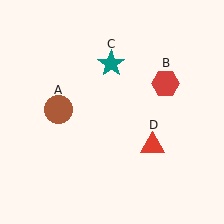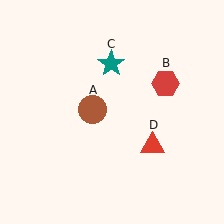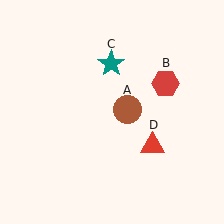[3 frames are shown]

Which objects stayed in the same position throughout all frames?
Red hexagon (object B) and teal star (object C) and red triangle (object D) remained stationary.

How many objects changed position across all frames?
1 object changed position: brown circle (object A).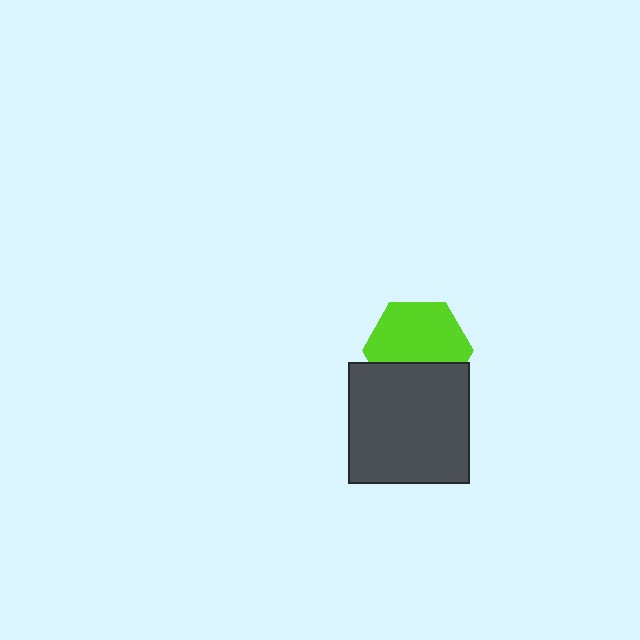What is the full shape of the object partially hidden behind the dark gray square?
The partially hidden object is a lime hexagon.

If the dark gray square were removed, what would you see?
You would see the complete lime hexagon.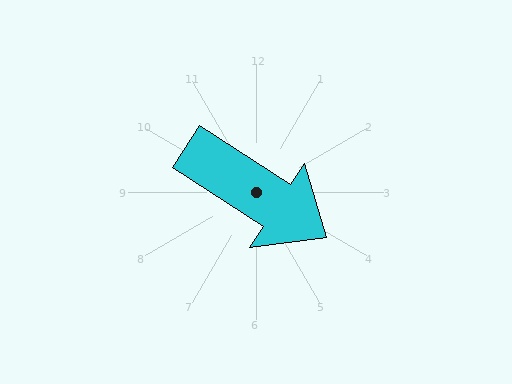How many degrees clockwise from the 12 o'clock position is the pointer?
Approximately 123 degrees.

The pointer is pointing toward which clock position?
Roughly 4 o'clock.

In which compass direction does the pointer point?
Southeast.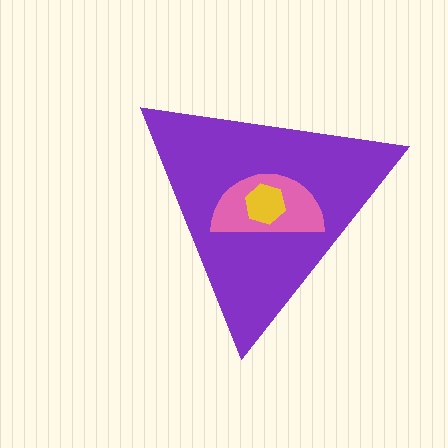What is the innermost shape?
The yellow hexagon.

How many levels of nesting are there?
3.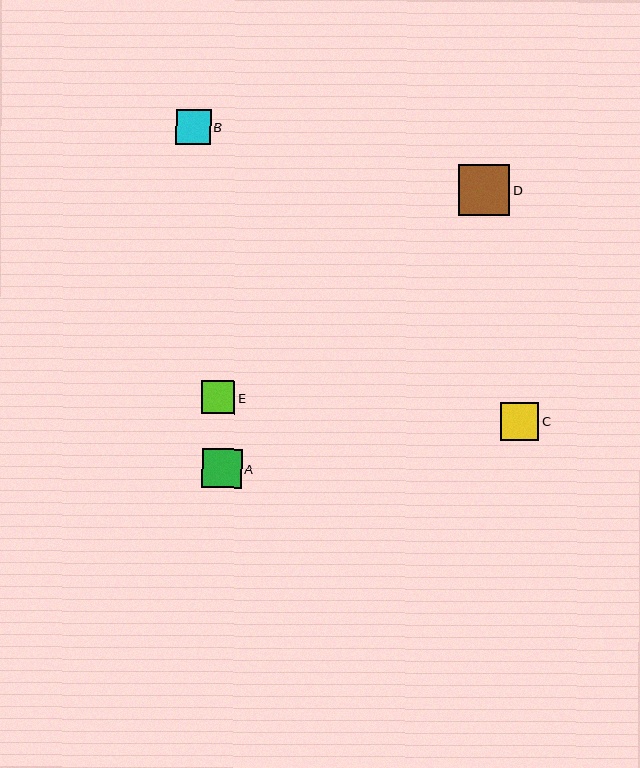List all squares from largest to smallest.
From largest to smallest: D, A, C, B, E.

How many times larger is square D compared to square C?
Square D is approximately 1.3 times the size of square C.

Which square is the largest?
Square D is the largest with a size of approximately 51 pixels.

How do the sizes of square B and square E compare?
Square B and square E are approximately the same size.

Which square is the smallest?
Square E is the smallest with a size of approximately 34 pixels.